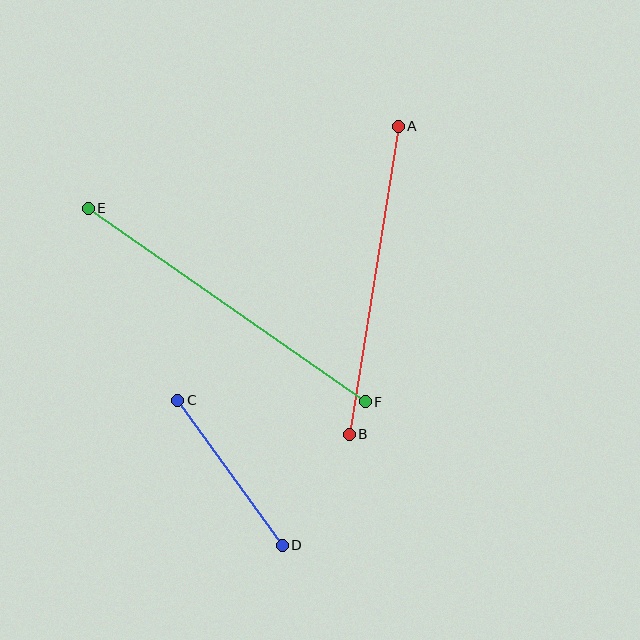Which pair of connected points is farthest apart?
Points E and F are farthest apart.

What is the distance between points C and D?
The distance is approximately 179 pixels.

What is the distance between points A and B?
The distance is approximately 312 pixels.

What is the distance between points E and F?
The distance is approximately 338 pixels.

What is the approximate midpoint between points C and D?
The midpoint is at approximately (230, 473) pixels.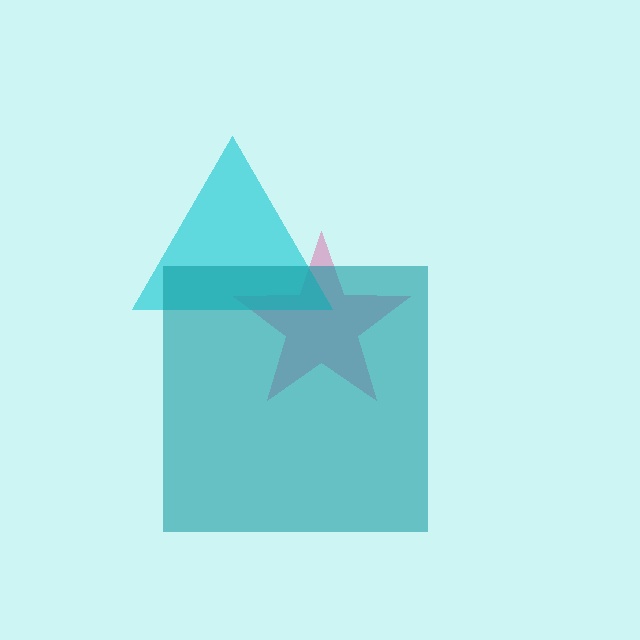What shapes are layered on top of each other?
The layered shapes are: a pink star, a cyan triangle, a teal square.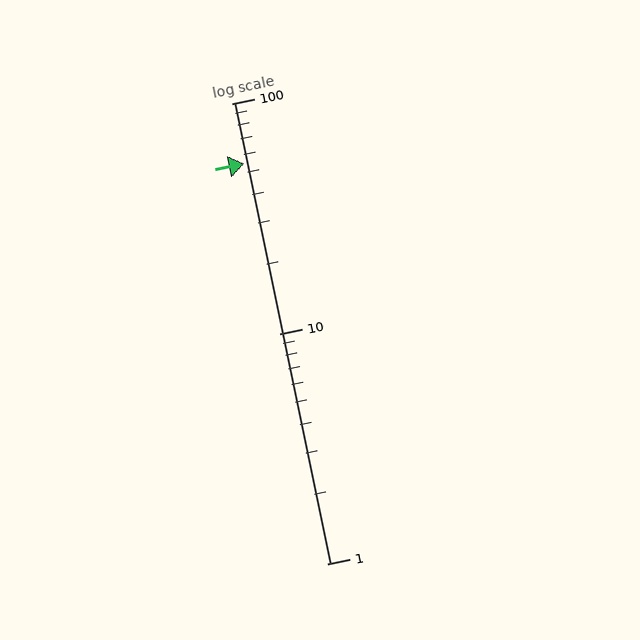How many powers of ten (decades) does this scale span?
The scale spans 2 decades, from 1 to 100.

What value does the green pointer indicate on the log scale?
The pointer indicates approximately 55.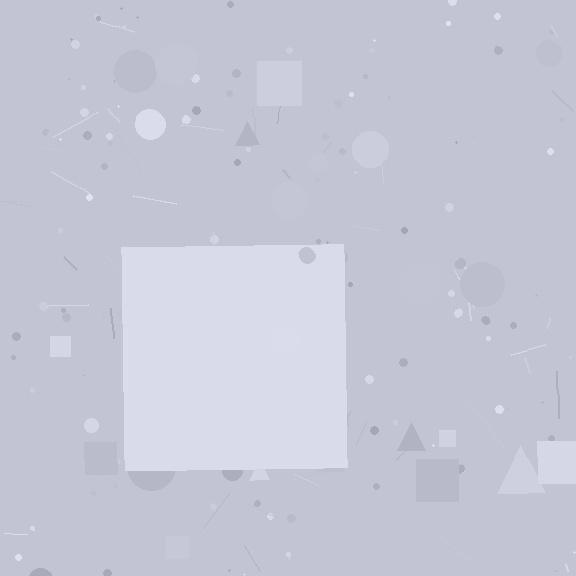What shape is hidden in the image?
A square is hidden in the image.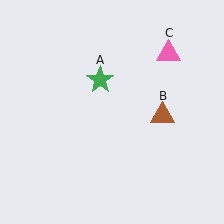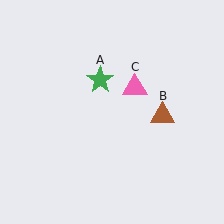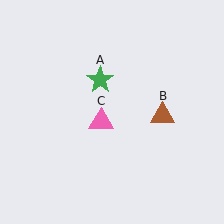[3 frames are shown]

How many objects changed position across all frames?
1 object changed position: pink triangle (object C).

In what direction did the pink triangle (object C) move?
The pink triangle (object C) moved down and to the left.